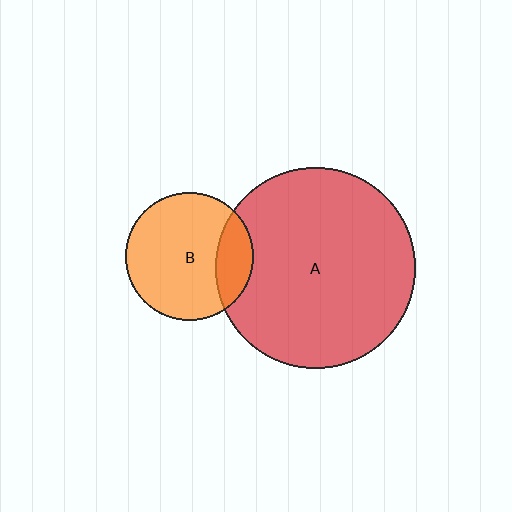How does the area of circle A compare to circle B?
Approximately 2.5 times.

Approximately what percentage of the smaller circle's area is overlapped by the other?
Approximately 20%.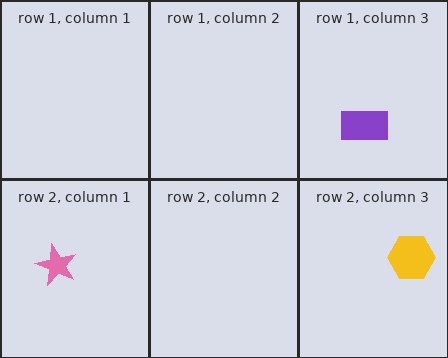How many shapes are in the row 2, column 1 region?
1.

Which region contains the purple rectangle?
The row 1, column 3 region.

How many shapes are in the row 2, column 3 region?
1.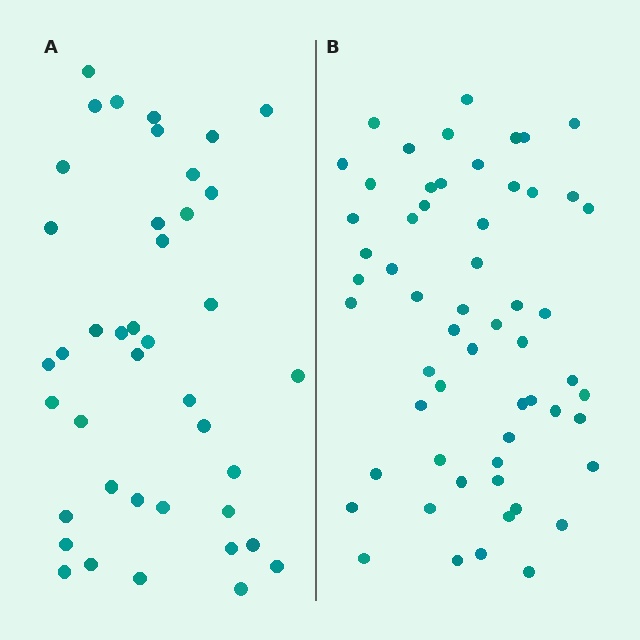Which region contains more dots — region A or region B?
Region B (the right region) has more dots.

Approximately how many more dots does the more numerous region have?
Region B has approximately 15 more dots than region A.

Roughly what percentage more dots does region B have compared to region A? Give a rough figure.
About 40% more.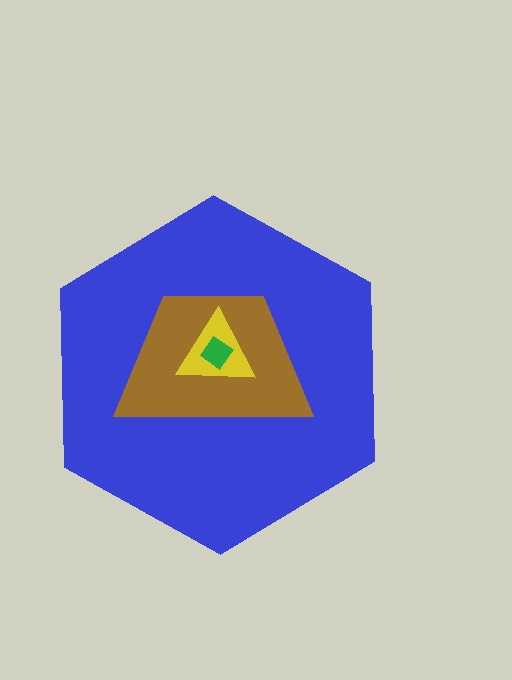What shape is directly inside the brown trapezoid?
The yellow triangle.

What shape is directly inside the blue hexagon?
The brown trapezoid.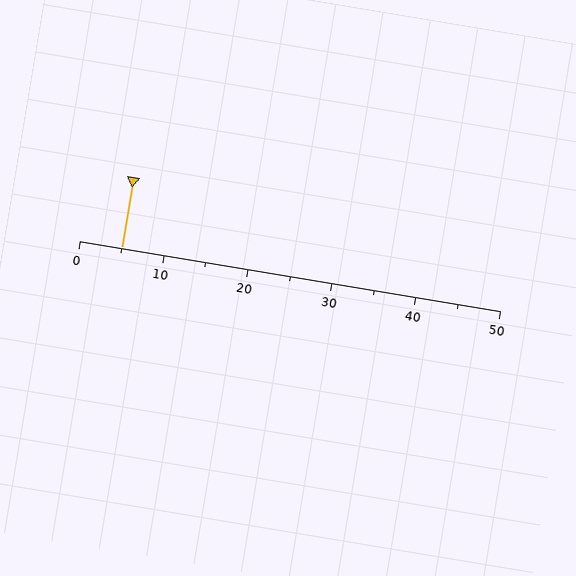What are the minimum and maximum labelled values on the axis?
The axis runs from 0 to 50.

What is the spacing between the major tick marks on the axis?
The major ticks are spaced 10 apart.